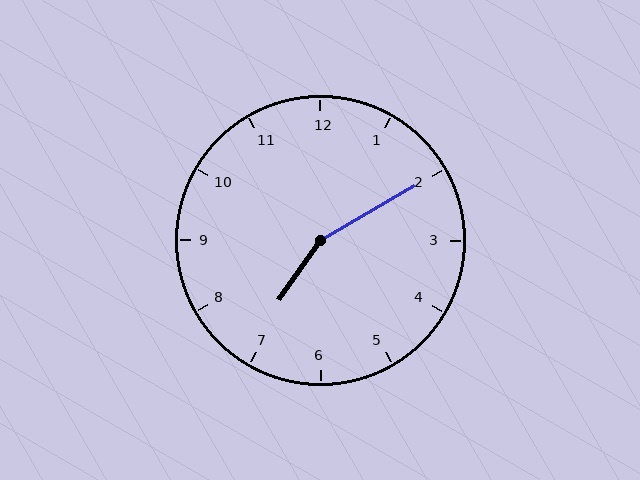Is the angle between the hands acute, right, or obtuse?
It is obtuse.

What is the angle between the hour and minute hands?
Approximately 155 degrees.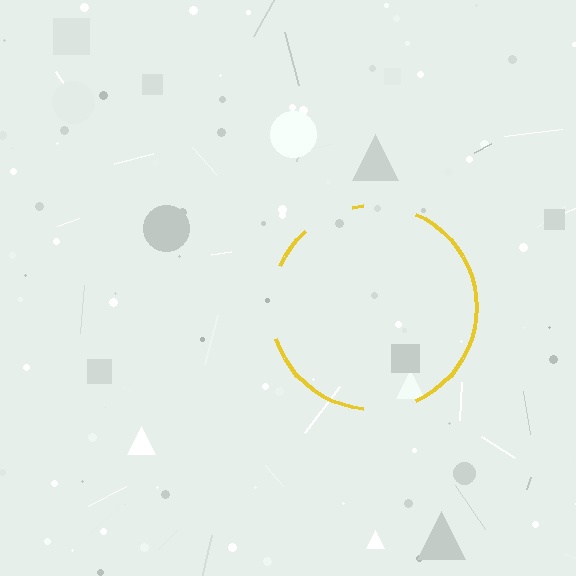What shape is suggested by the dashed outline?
The dashed outline suggests a circle.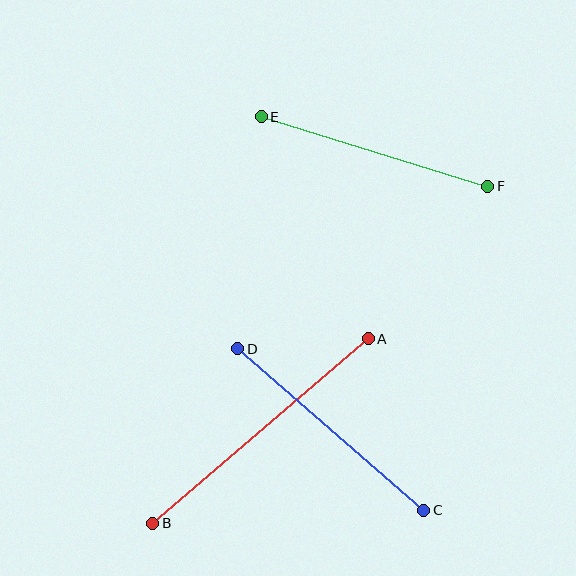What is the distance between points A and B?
The distance is approximately 284 pixels.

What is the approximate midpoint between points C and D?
The midpoint is at approximately (331, 429) pixels.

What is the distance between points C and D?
The distance is approximately 246 pixels.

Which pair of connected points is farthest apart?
Points A and B are farthest apart.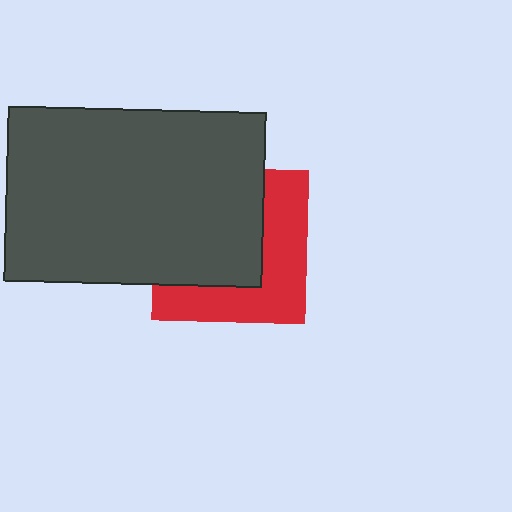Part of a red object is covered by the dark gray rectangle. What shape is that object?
It is a square.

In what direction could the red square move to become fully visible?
The red square could move toward the lower-right. That would shift it out from behind the dark gray rectangle entirely.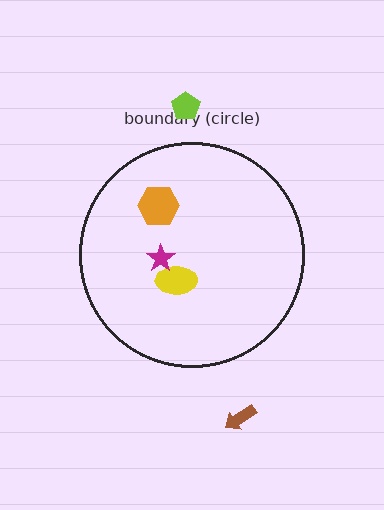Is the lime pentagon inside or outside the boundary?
Outside.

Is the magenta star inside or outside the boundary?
Inside.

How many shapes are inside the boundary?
3 inside, 2 outside.